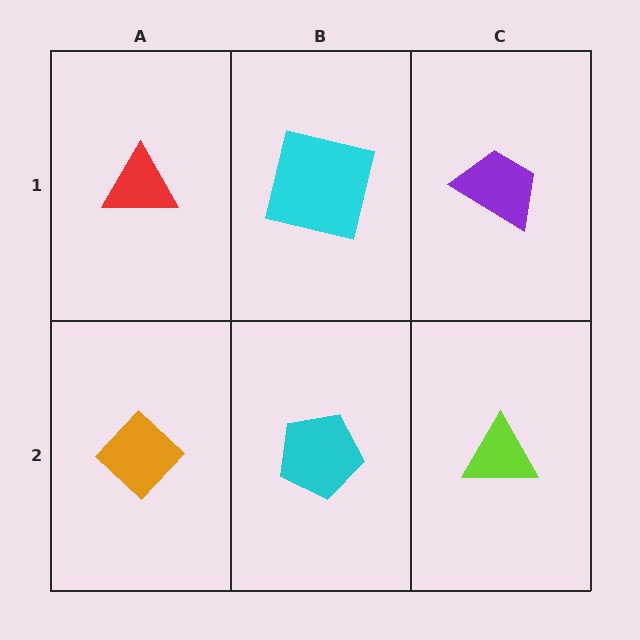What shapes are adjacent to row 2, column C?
A purple trapezoid (row 1, column C), a cyan pentagon (row 2, column B).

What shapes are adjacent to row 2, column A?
A red triangle (row 1, column A), a cyan pentagon (row 2, column B).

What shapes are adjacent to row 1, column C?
A lime triangle (row 2, column C), a cyan square (row 1, column B).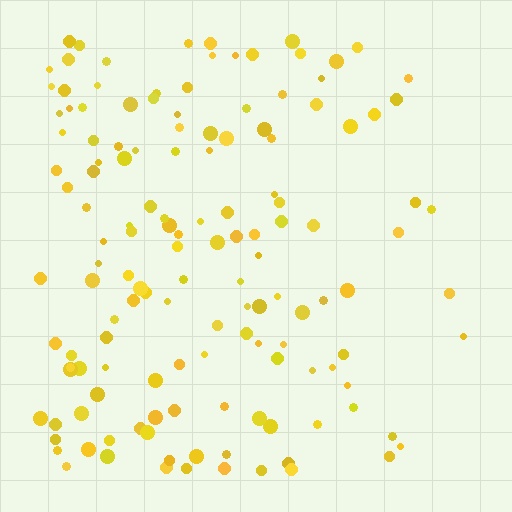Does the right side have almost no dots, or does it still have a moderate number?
Still a moderate number, just noticeably fewer than the left.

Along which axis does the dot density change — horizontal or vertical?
Horizontal.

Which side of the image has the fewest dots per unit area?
The right.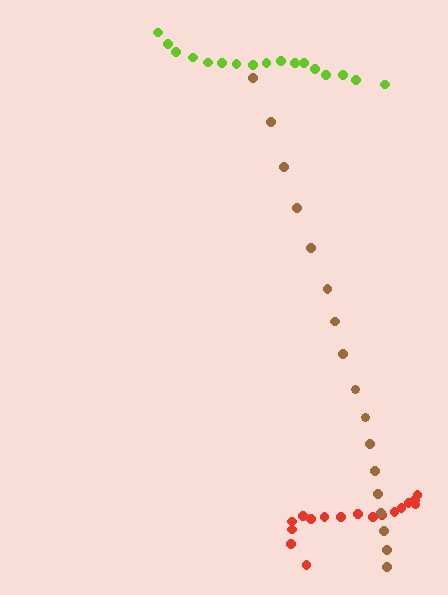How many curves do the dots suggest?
There are 3 distinct paths.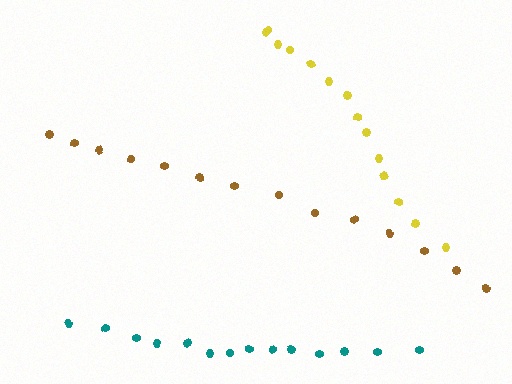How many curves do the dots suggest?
There are 3 distinct paths.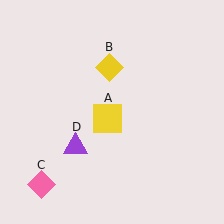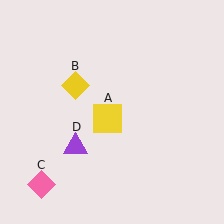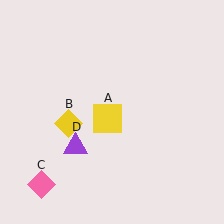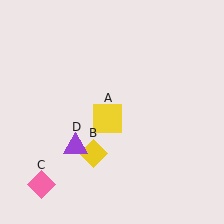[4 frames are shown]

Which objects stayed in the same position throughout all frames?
Yellow square (object A) and pink diamond (object C) and purple triangle (object D) remained stationary.